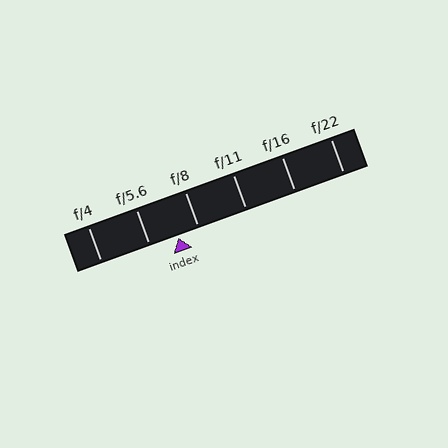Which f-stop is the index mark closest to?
The index mark is closest to f/8.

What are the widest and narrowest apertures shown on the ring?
The widest aperture shown is f/4 and the narrowest is f/22.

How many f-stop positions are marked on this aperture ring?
There are 6 f-stop positions marked.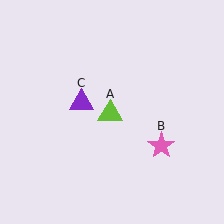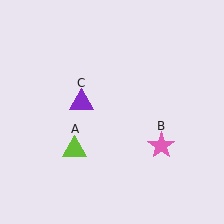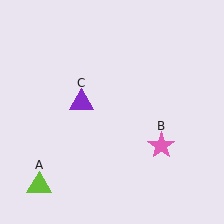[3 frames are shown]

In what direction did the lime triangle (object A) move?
The lime triangle (object A) moved down and to the left.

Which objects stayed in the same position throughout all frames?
Pink star (object B) and purple triangle (object C) remained stationary.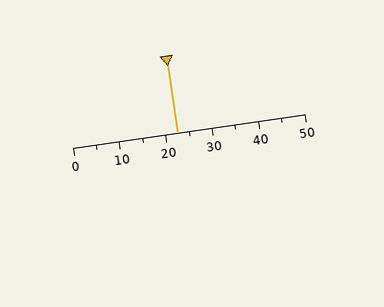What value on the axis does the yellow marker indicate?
The marker indicates approximately 22.5.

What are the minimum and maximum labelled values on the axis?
The axis runs from 0 to 50.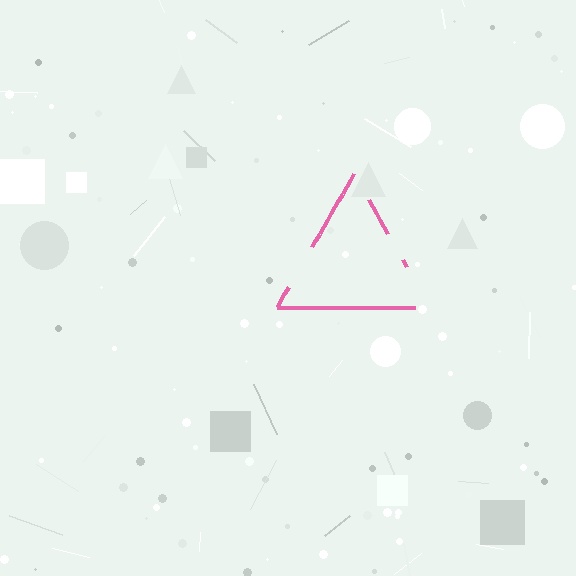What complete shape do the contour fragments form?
The contour fragments form a triangle.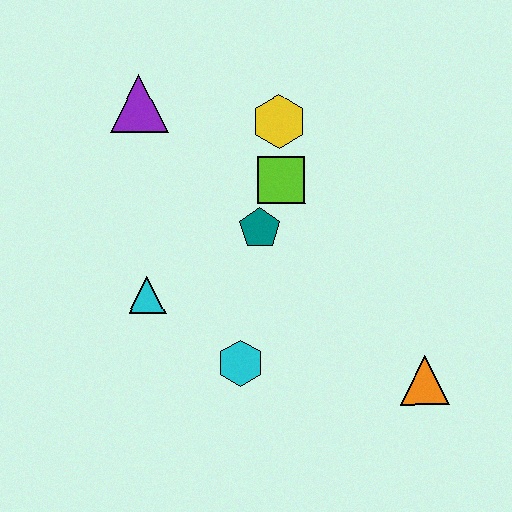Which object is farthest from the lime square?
The orange triangle is farthest from the lime square.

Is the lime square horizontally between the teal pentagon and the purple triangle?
No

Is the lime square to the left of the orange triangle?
Yes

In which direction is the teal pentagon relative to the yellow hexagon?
The teal pentagon is below the yellow hexagon.